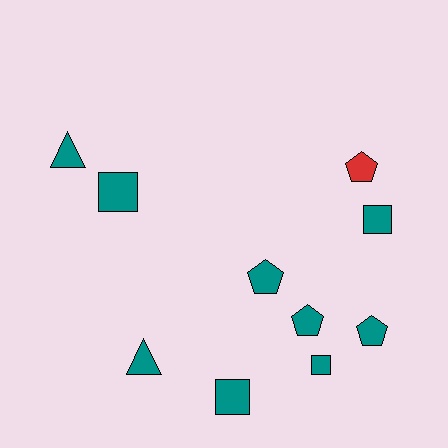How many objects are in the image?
There are 10 objects.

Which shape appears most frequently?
Square, with 4 objects.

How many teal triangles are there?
There are 2 teal triangles.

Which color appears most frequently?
Teal, with 9 objects.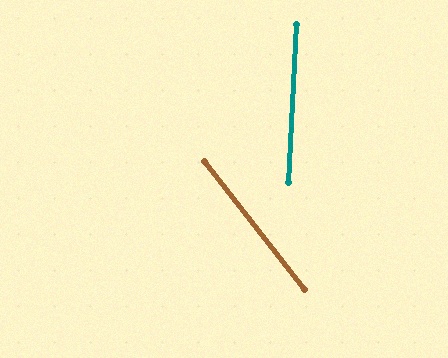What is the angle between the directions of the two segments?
Approximately 41 degrees.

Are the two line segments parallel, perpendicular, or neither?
Neither parallel nor perpendicular — they differ by about 41°.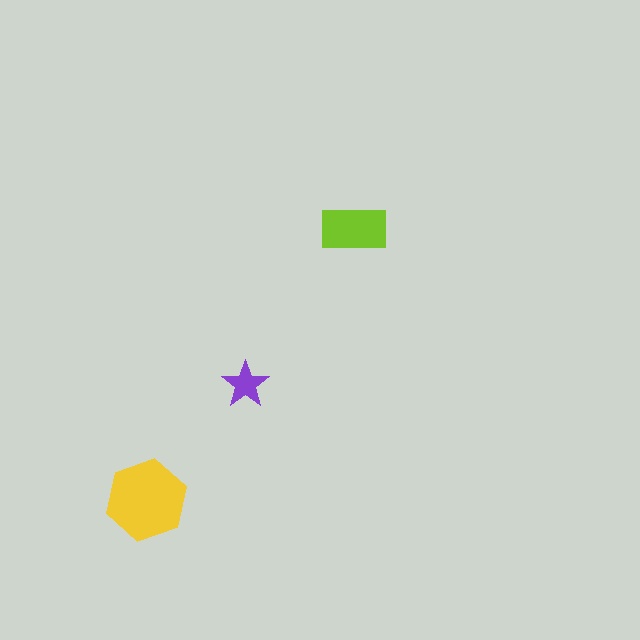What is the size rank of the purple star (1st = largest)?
3rd.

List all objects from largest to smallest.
The yellow hexagon, the lime rectangle, the purple star.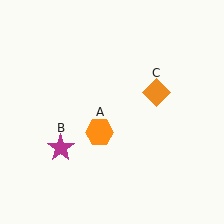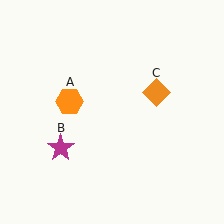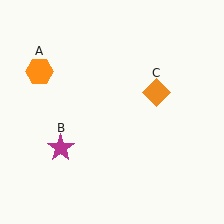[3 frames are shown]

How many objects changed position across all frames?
1 object changed position: orange hexagon (object A).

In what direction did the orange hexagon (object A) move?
The orange hexagon (object A) moved up and to the left.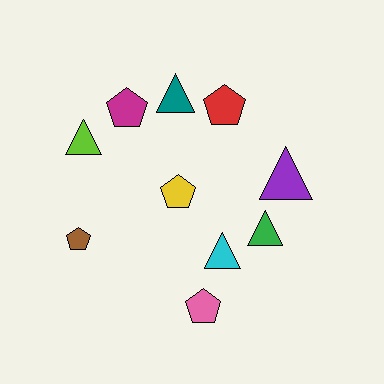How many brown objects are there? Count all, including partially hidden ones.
There is 1 brown object.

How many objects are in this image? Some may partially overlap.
There are 10 objects.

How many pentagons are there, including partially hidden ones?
There are 5 pentagons.